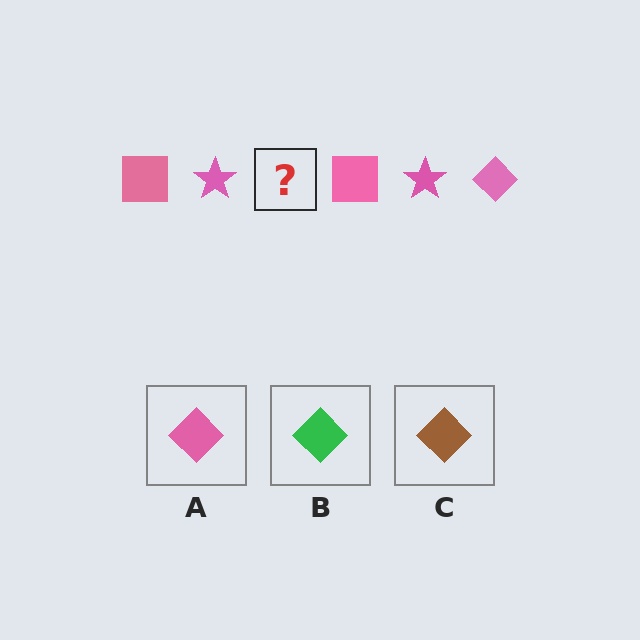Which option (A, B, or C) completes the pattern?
A.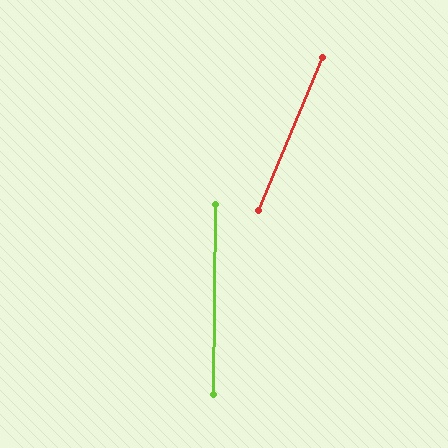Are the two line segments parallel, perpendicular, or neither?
Neither parallel nor perpendicular — they differ by about 22°.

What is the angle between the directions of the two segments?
Approximately 22 degrees.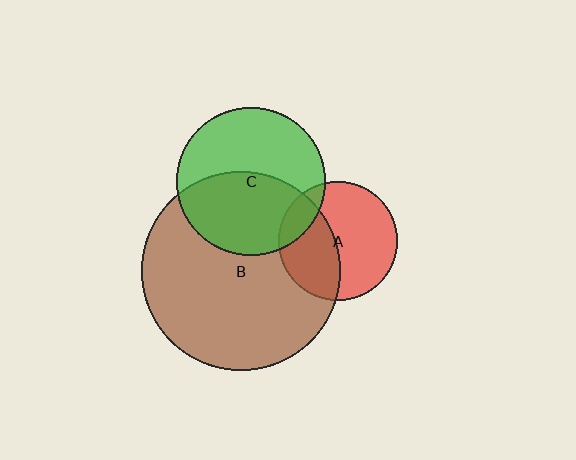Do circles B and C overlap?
Yes.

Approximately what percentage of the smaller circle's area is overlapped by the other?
Approximately 50%.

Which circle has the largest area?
Circle B (brown).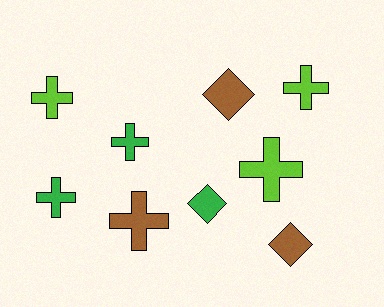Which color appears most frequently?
Brown, with 3 objects.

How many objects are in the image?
There are 9 objects.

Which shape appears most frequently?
Cross, with 6 objects.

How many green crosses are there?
There are 2 green crosses.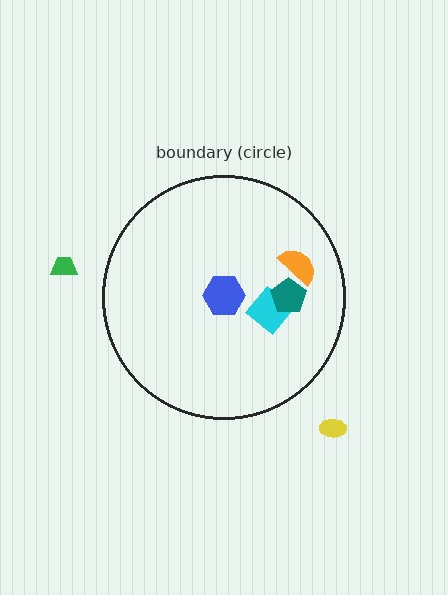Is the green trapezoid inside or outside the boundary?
Outside.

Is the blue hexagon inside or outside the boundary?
Inside.